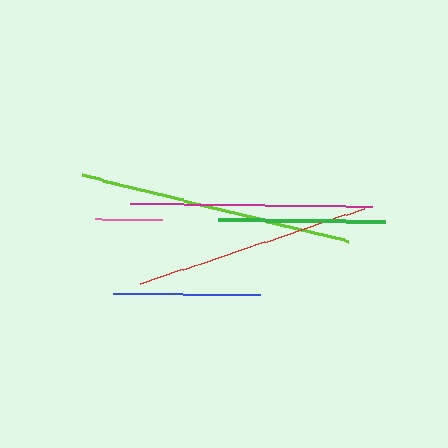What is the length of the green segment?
The green segment is approximately 168 pixels long.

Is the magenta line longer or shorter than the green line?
The magenta line is longer than the green line.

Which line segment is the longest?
The lime line is the longest at approximately 274 pixels.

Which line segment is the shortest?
The pink line is the shortest at approximately 67 pixels.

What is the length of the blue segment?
The blue segment is approximately 147 pixels long.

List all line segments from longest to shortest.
From longest to shortest: lime, magenta, red, green, blue, pink.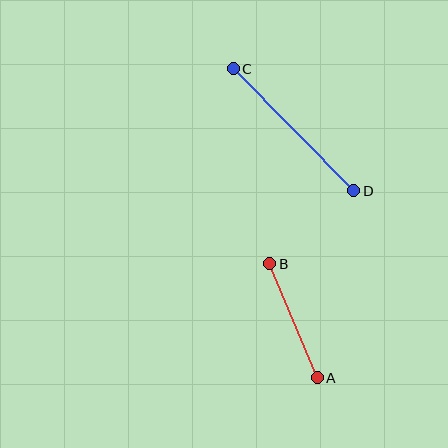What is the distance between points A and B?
The distance is approximately 124 pixels.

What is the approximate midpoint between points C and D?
The midpoint is at approximately (293, 130) pixels.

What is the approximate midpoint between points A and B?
The midpoint is at approximately (293, 321) pixels.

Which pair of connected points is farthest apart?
Points C and D are farthest apart.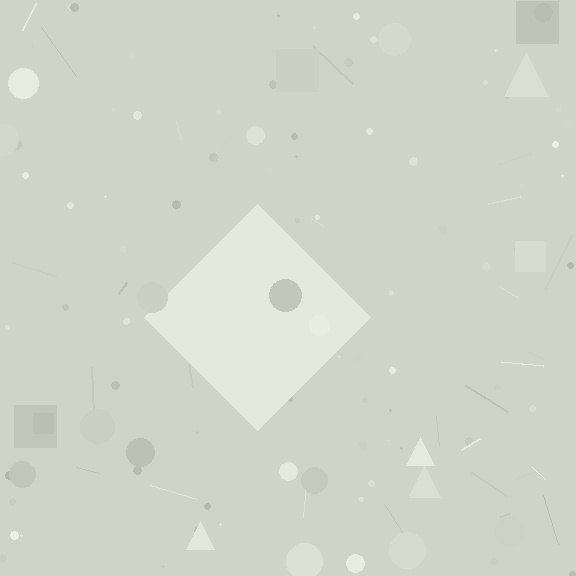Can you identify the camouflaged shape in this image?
The camouflaged shape is a diamond.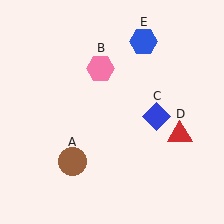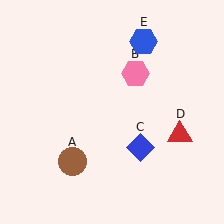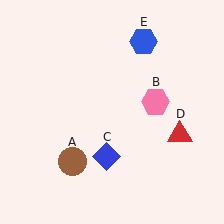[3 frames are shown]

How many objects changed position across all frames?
2 objects changed position: pink hexagon (object B), blue diamond (object C).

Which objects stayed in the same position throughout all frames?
Brown circle (object A) and red triangle (object D) and blue hexagon (object E) remained stationary.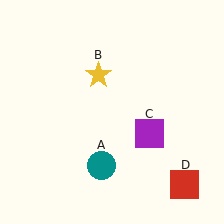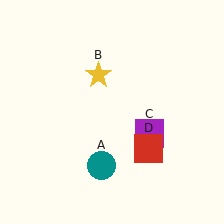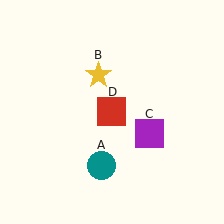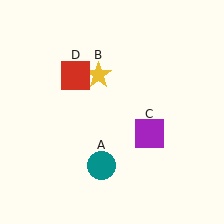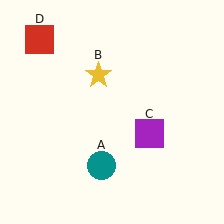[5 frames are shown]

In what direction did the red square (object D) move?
The red square (object D) moved up and to the left.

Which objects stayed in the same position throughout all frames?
Teal circle (object A) and yellow star (object B) and purple square (object C) remained stationary.